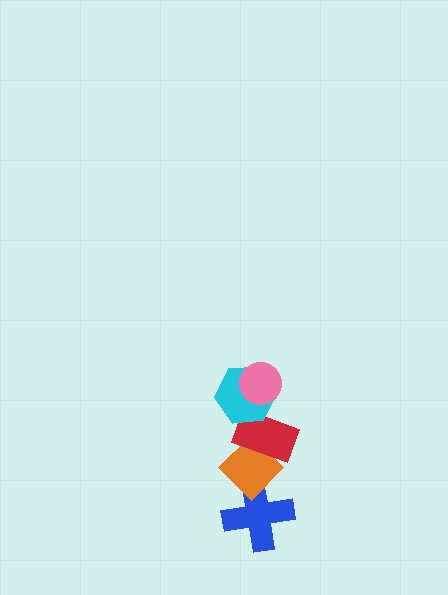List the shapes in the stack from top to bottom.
From top to bottom: the pink circle, the cyan hexagon, the red rectangle, the orange diamond, the blue cross.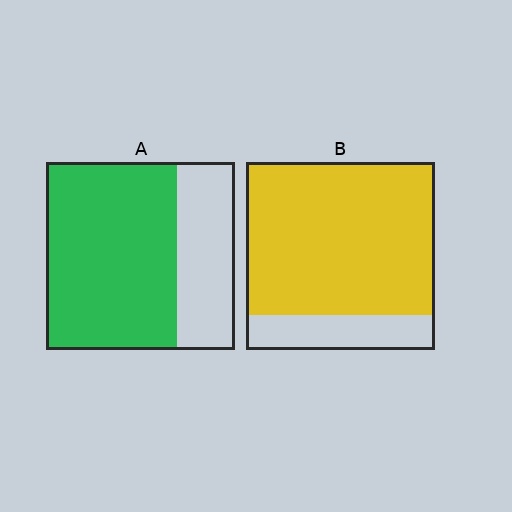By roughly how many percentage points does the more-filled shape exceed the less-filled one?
By roughly 10 percentage points (B over A).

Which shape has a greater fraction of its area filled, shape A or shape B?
Shape B.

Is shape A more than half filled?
Yes.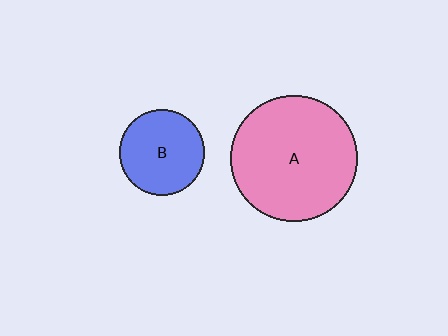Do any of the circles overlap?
No, none of the circles overlap.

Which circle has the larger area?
Circle A (pink).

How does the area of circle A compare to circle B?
Approximately 2.2 times.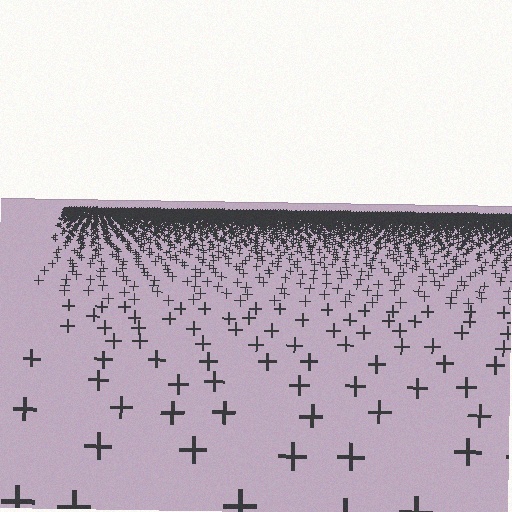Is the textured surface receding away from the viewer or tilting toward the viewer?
The surface is receding away from the viewer. Texture elements get smaller and denser toward the top.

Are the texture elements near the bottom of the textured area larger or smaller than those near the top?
Larger. Near the bottom, elements are closer to the viewer and appear at a bigger on-screen size.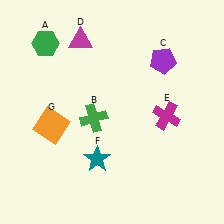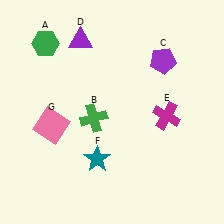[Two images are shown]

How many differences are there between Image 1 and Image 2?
There are 2 differences between the two images.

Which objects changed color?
D changed from magenta to purple. G changed from orange to pink.